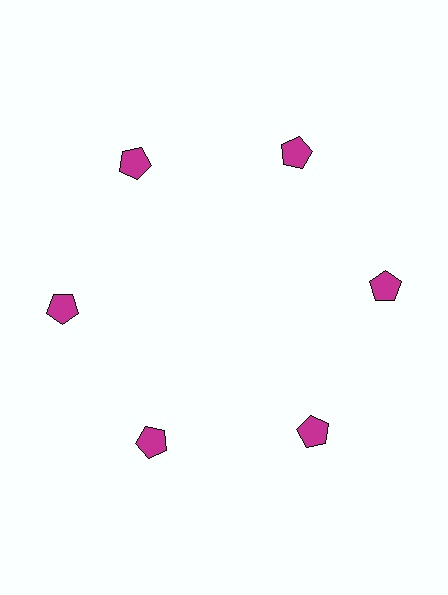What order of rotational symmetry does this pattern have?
This pattern has 6-fold rotational symmetry.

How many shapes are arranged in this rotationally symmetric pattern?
There are 6 shapes, arranged in 6 groups of 1.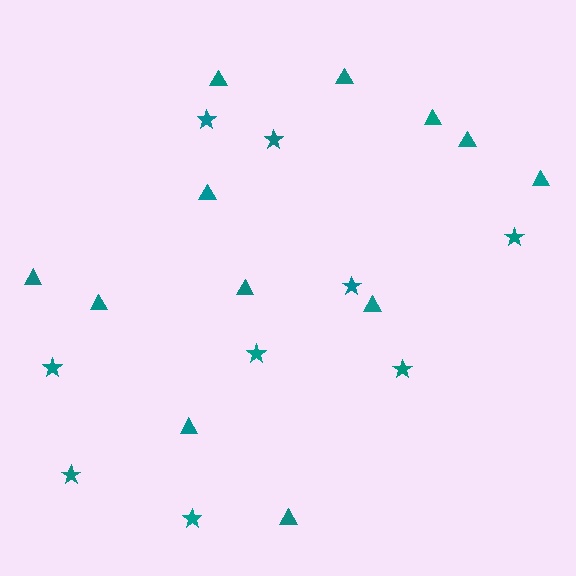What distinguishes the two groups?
There are 2 groups: one group of triangles (12) and one group of stars (9).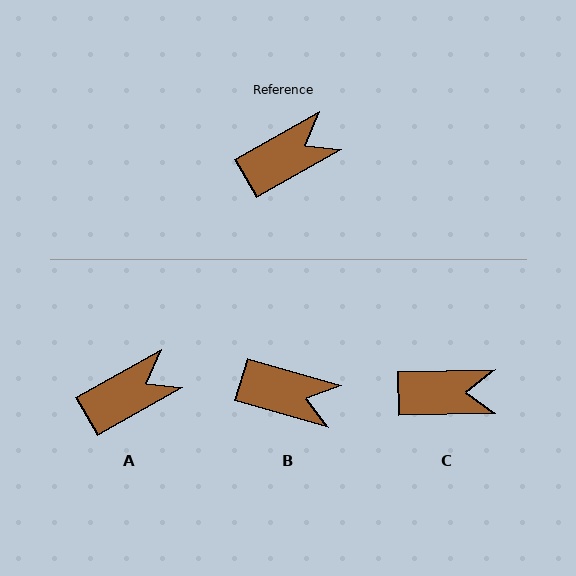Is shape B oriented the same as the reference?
No, it is off by about 45 degrees.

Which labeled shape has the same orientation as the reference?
A.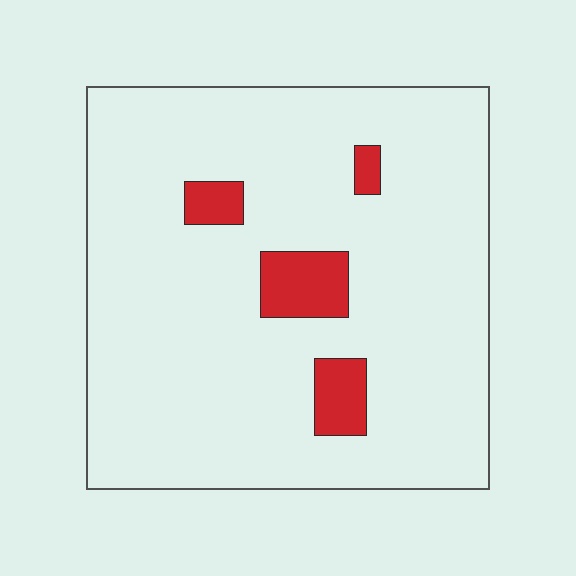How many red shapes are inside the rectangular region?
4.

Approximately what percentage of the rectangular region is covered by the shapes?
Approximately 10%.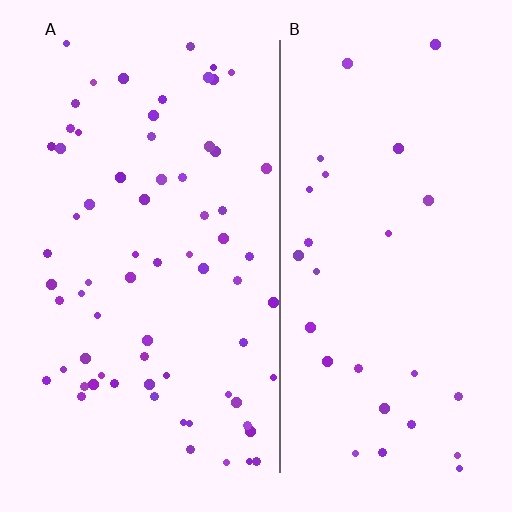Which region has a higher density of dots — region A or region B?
A (the left).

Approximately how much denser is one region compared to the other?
Approximately 2.4× — region A over region B.